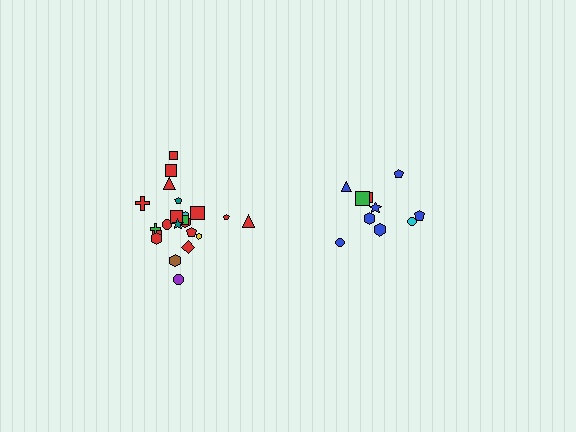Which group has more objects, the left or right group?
The left group.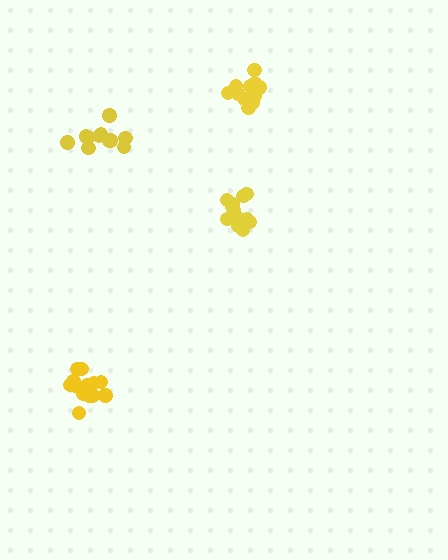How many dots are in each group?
Group 1: 11 dots, Group 2: 13 dots, Group 3: 13 dots, Group 4: 13 dots (50 total).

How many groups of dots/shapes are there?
There are 4 groups.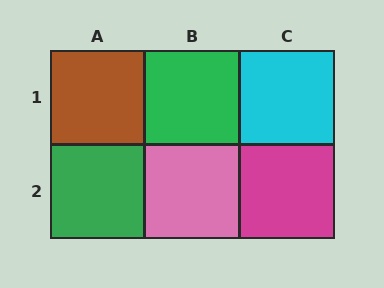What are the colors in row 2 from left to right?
Green, pink, magenta.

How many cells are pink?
1 cell is pink.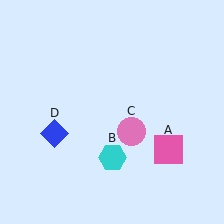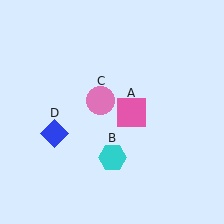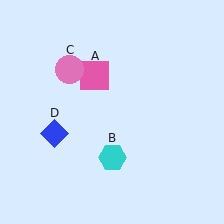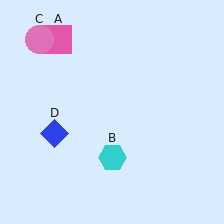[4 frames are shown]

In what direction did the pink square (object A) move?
The pink square (object A) moved up and to the left.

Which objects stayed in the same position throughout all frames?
Cyan hexagon (object B) and blue diamond (object D) remained stationary.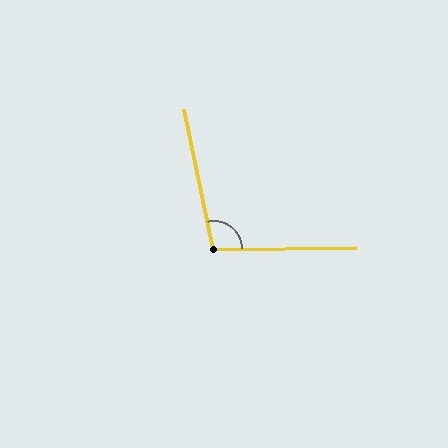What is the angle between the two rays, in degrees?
Approximately 101 degrees.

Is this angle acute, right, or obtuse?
It is obtuse.